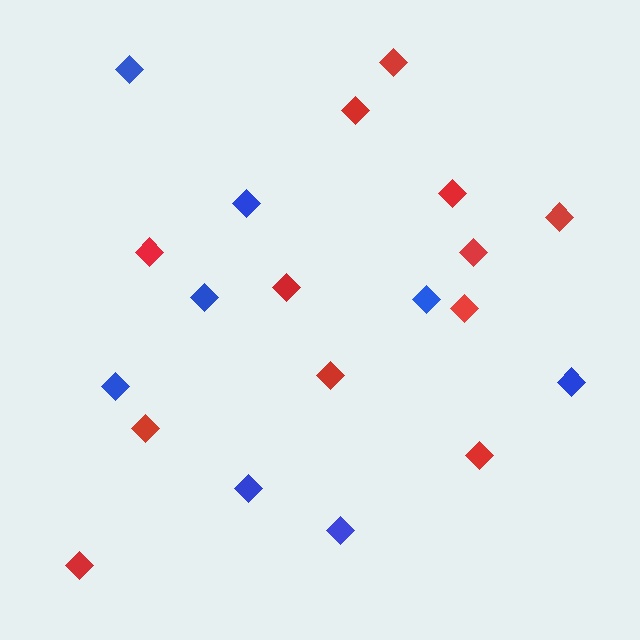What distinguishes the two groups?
There are 2 groups: one group of blue diamonds (8) and one group of red diamonds (12).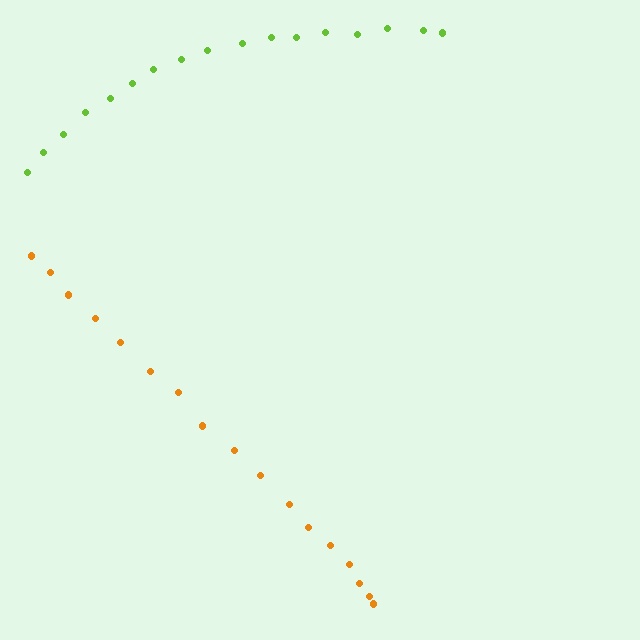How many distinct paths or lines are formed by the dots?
There are 2 distinct paths.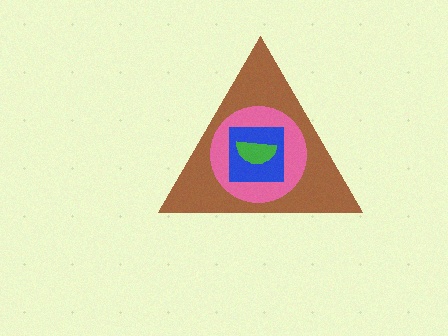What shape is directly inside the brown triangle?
The pink circle.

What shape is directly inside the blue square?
The green semicircle.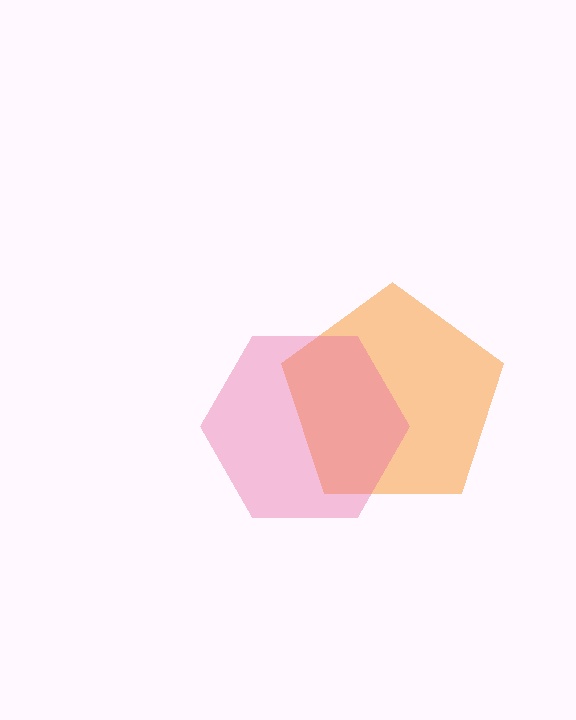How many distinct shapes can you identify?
There are 2 distinct shapes: an orange pentagon, a pink hexagon.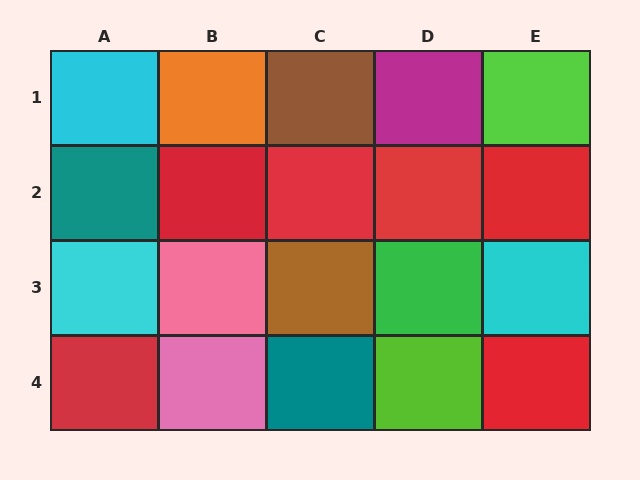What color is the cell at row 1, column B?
Orange.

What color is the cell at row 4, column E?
Red.